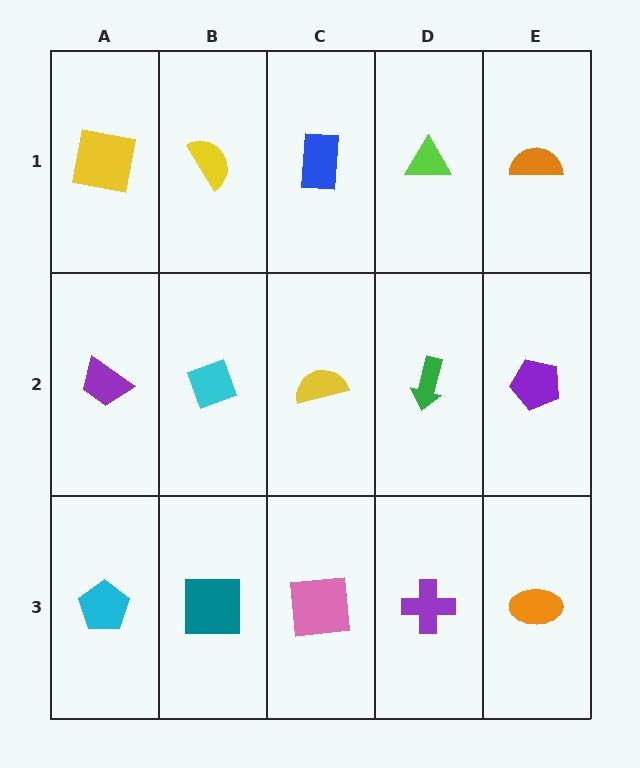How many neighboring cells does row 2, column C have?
4.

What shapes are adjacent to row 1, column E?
A purple pentagon (row 2, column E), a lime triangle (row 1, column D).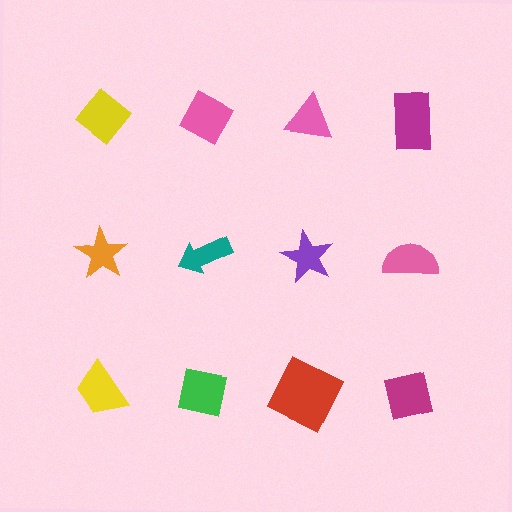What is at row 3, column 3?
A red square.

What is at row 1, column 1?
A yellow diamond.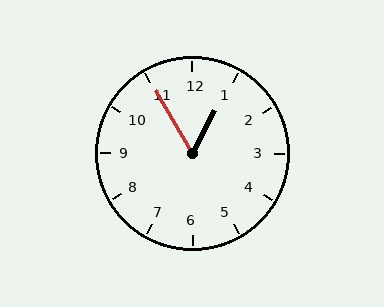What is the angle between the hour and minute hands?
Approximately 58 degrees.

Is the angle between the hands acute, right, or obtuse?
It is acute.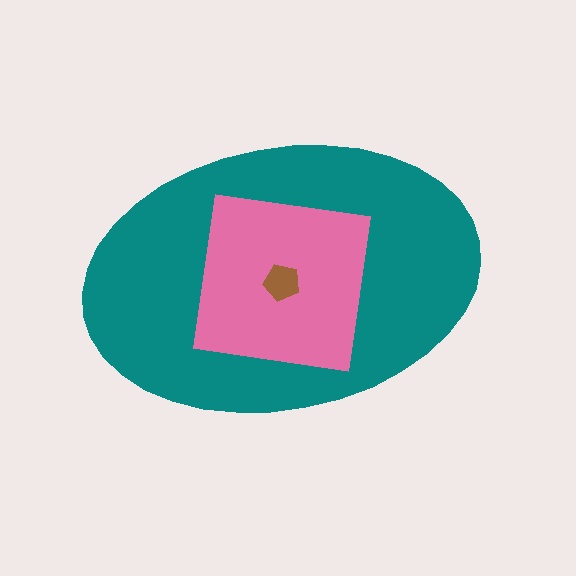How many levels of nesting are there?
3.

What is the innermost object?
The brown pentagon.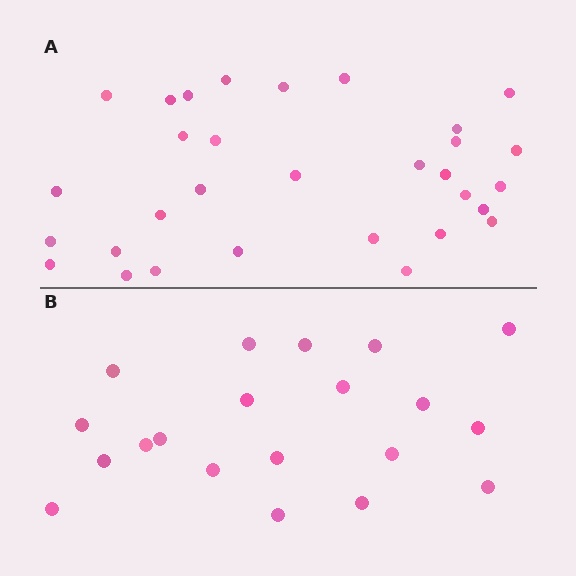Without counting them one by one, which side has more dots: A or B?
Region A (the top region) has more dots.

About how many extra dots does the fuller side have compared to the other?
Region A has roughly 12 or so more dots than region B.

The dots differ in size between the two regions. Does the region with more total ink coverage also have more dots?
No. Region B has more total ink coverage because its dots are larger, but region A actually contains more individual dots. Total area can be misleading — the number of items is what matters here.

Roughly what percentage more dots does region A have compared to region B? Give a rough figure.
About 55% more.